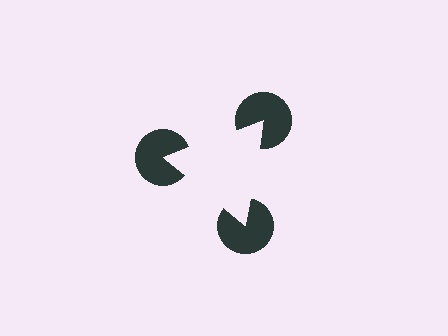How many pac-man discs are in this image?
There are 3 — one at each vertex of the illusory triangle.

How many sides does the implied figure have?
3 sides.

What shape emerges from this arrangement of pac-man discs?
An illusory triangle — its edges are inferred from the aligned wedge cuts in the pac-man discs, not physically drawn.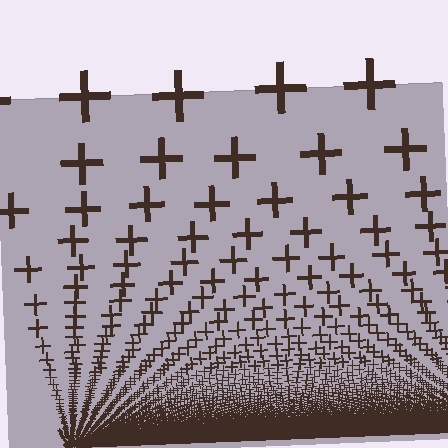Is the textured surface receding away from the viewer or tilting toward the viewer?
The surface appears to tilt toward the viewer. Texture elements get larger and sparser toward the top.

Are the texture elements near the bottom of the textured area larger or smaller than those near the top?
Smaller. The gradient is inverted — elements near the bottom are smaller and denser.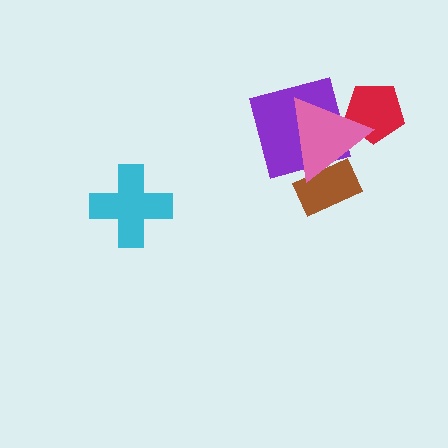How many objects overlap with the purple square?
1 object overlaps with the purple square.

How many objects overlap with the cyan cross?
0 objects overlap with the cyan cross.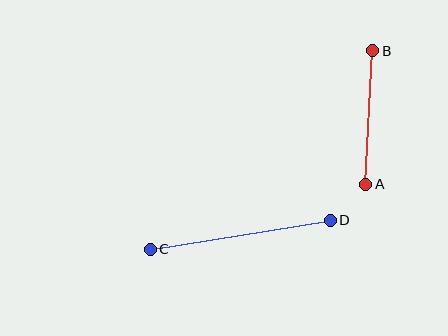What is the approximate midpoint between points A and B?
The midpoint is at approximately (369, 117) pixels.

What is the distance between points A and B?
The distance is approximately 134 pixels.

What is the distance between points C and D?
The distance is approximately 182 pixels.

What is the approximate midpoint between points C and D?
The midpoint is at approximately (240, 235) pixels.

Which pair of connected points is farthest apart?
Points C and D are farthest apart.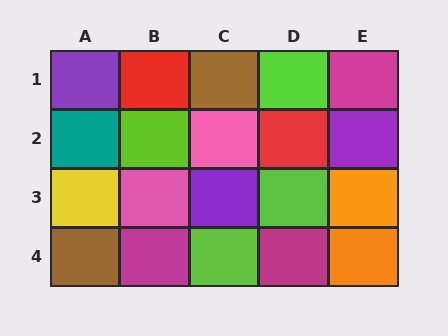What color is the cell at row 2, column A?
Teal.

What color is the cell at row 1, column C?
Brown.